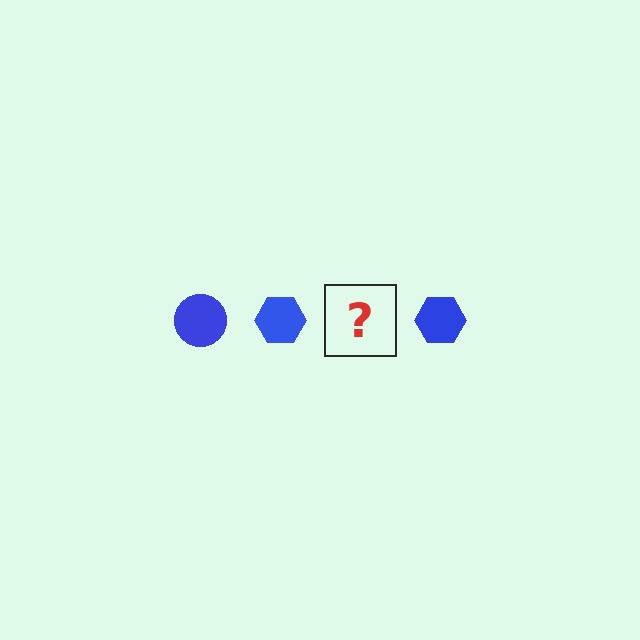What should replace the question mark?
The question mark should be replaced with a blue circle.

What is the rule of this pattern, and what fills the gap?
The rule is that the pattern cycles through circle, hexagon shapes in blue. The gap should be filled with a blue circle.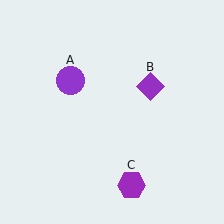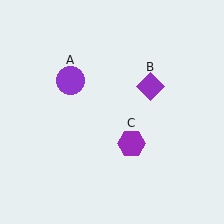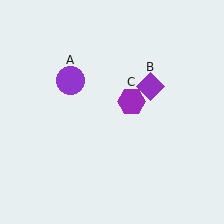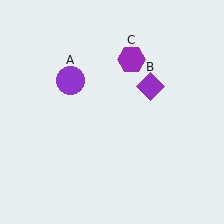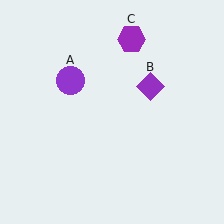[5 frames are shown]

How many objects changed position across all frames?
1 object changed position: purple hexagon (object C).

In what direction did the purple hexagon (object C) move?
The purple hexagon (object C) moved up.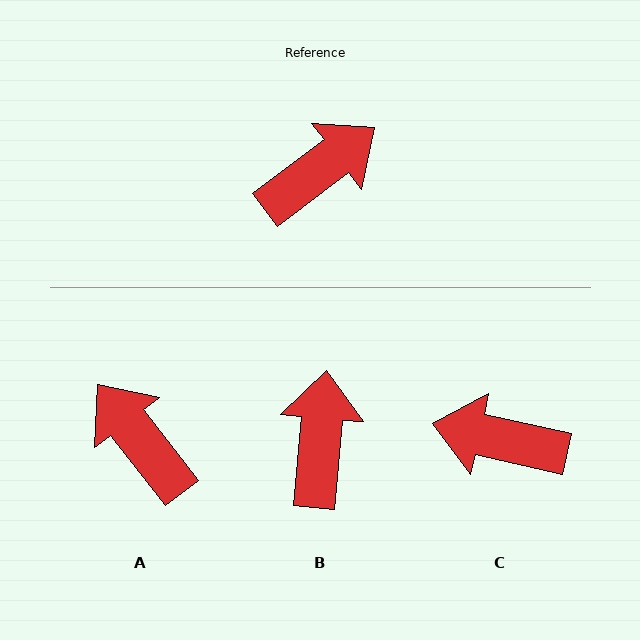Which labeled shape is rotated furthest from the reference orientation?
C, about 130 degrees away.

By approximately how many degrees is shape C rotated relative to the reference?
Approximately 130 degrees counter-clockwise.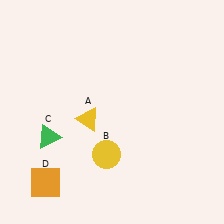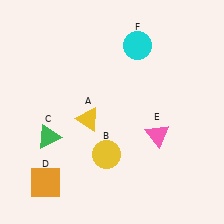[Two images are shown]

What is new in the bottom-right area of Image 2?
A pink triangle (E) was added in the bottom-right area of Image 2.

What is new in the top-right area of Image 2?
A cyan circle (F) was added in the top-right area of Image 2.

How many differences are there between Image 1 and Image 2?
There are 2 differences between the two images.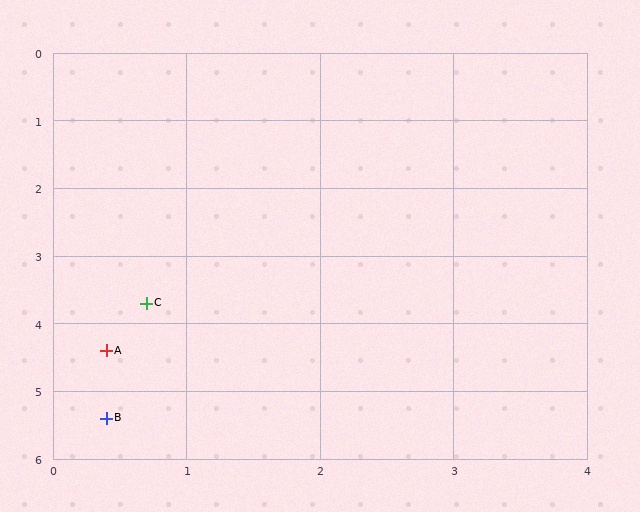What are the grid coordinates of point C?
Point C is at approximately (0.7, 3.7).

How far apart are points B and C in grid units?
Points B and C are about 1.7 grid units apart.